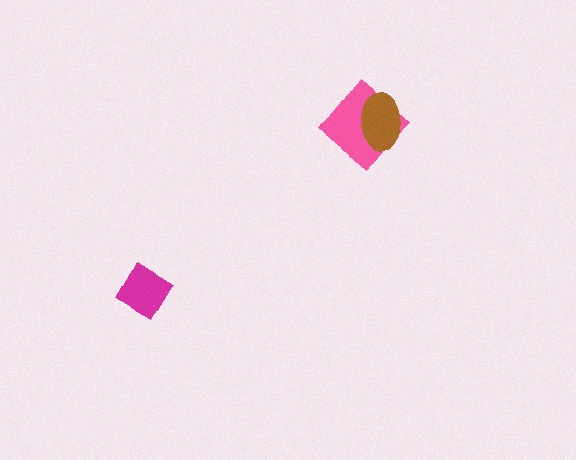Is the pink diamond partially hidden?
Yes, it is partially covered by another shape.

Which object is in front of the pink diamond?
The brown ellipse is in front of the pink diamond.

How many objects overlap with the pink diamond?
1 object overlaps with the pink diamond.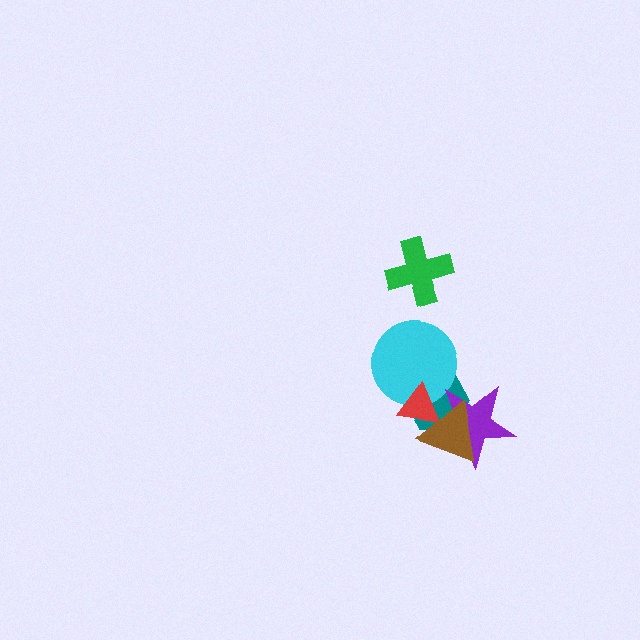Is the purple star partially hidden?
Yes, it is partially covered by another shape.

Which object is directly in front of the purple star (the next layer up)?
The red triangle is directly in front of the purple star.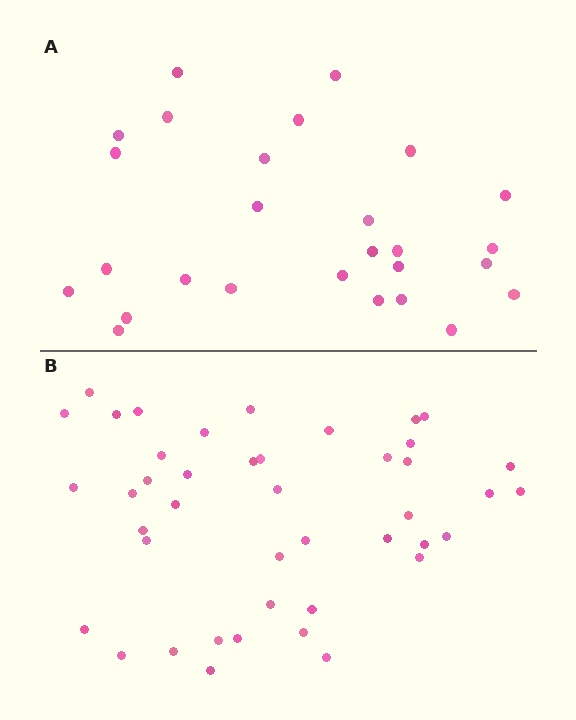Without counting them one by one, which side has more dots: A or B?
Region B (the bottom region) has more dots.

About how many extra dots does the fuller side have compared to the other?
Region B has approximately 15 more dots than region A.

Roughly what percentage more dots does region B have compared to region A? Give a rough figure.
About 60% more.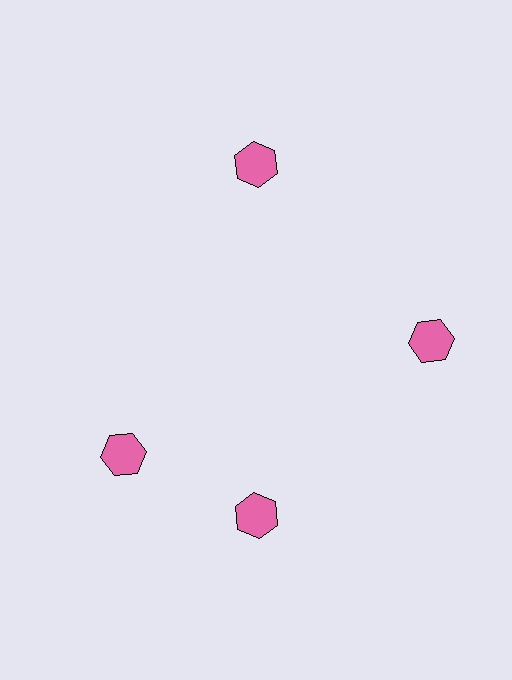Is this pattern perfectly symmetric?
No. The 4 pink hexagons are arranged in a ring, but one element near the 9 o'clock position is rotated out of alignment along the ring, breaking the 4-fold rotational symmetry.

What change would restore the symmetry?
The symmetry would be restored by rotating it back into even spacing with its neighbors so that all 4 hexagons sit at equal angles and equal distance from the center.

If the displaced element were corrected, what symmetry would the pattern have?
It would have 4-fold rotational symmetry — the pattern would map onto itself every 90 degrees.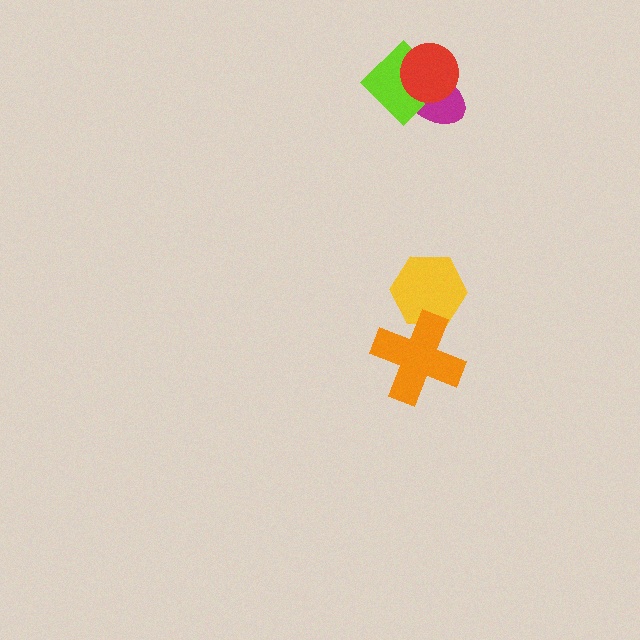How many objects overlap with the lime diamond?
2 objects overlap with the lime diamond.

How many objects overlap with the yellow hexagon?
1 object overlaps with the yellow hexagon.